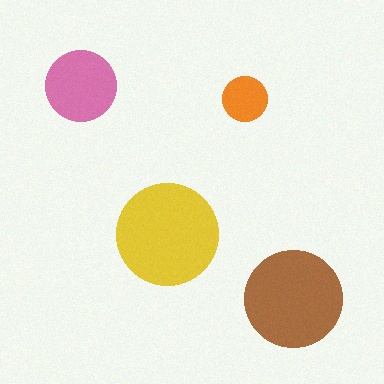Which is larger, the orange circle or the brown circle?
The brown one.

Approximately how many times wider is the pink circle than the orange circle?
About 1.5 times wider.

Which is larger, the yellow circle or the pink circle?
The yellow one.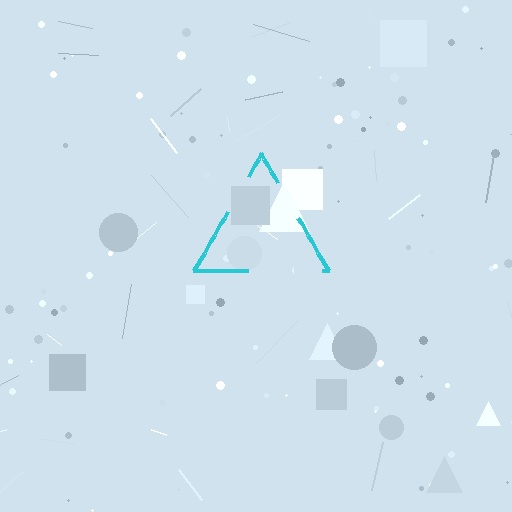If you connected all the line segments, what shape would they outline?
They would outline a triangle.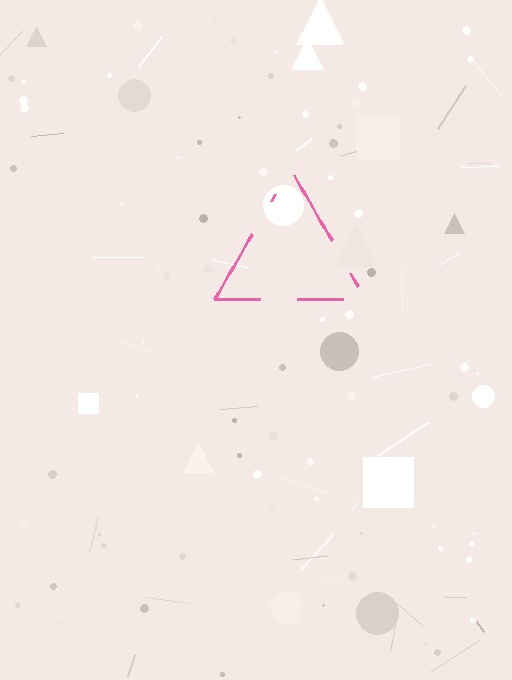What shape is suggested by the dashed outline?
The dashed outline suggests a triangle.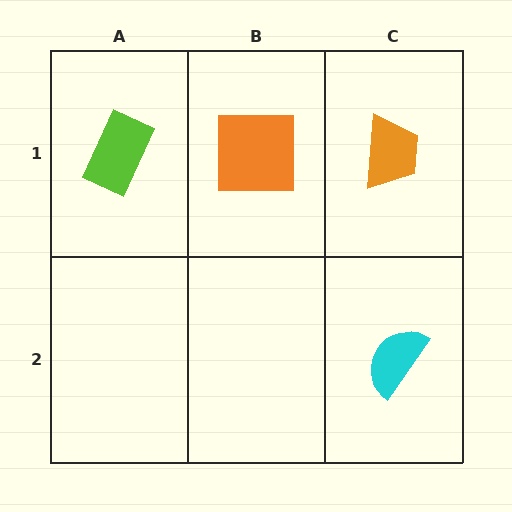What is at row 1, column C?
An orange trapezoid.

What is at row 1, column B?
An orange square.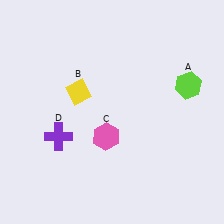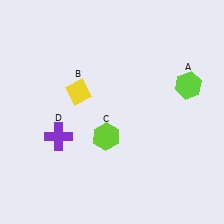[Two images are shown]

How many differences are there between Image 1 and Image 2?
There is 1 difference between the two images.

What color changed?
The hexagon (C) changed from pink in Image 1 to lime in Image 2.